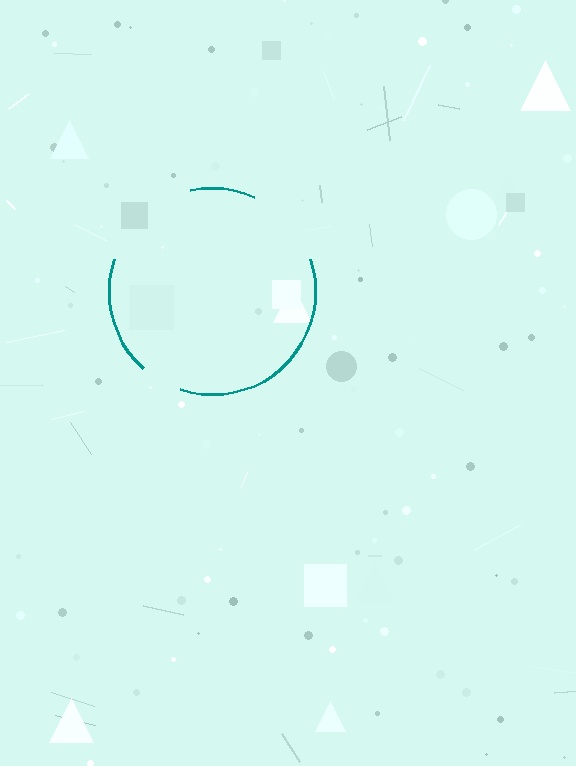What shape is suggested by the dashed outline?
The dashed outline suggests a circle.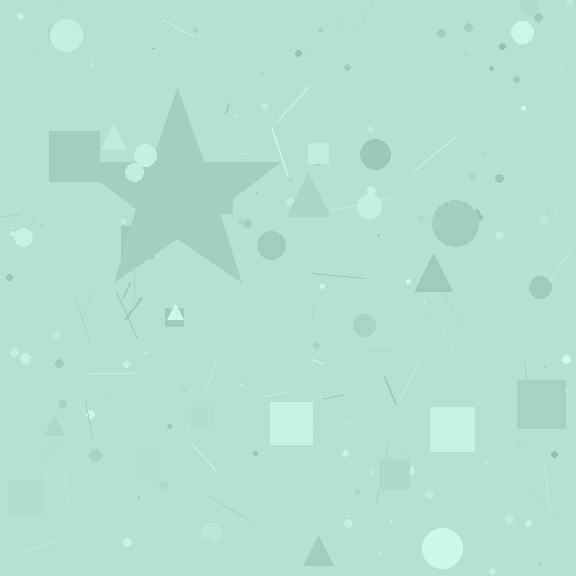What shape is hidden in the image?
A star is hidden in the image.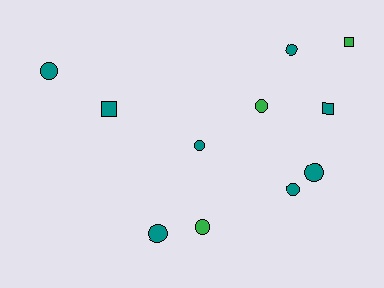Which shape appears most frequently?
Circle, with 8 objects.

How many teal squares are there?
There are 2 teal squares.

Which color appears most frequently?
Teal, with 8 objects.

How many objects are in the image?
There are 11 objects.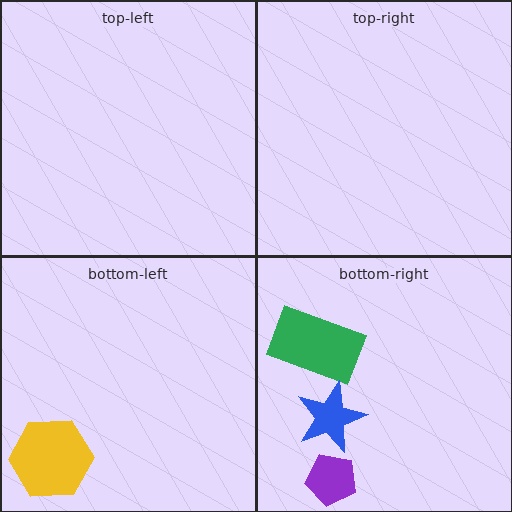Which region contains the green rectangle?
The bottom-right region.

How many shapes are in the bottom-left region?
1.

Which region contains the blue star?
The bottom-right region.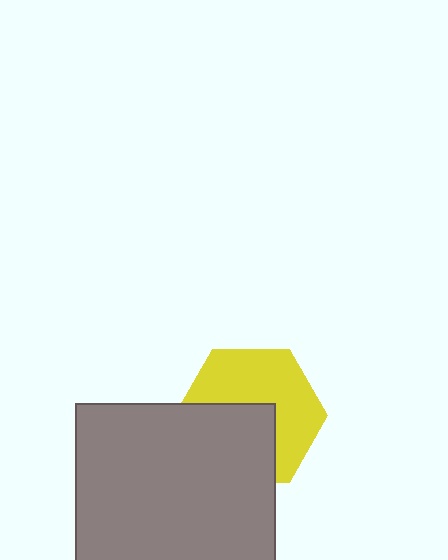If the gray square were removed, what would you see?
You would see the complete yellow hexagon.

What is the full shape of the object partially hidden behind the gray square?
The partially hidden object is a yellow hexagon.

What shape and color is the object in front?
The object in front is a gray square.